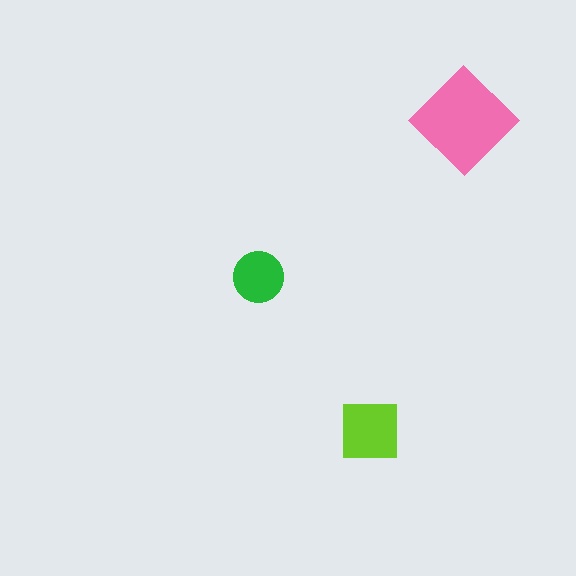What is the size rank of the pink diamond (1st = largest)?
1st.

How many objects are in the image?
There are 3 objects in the image.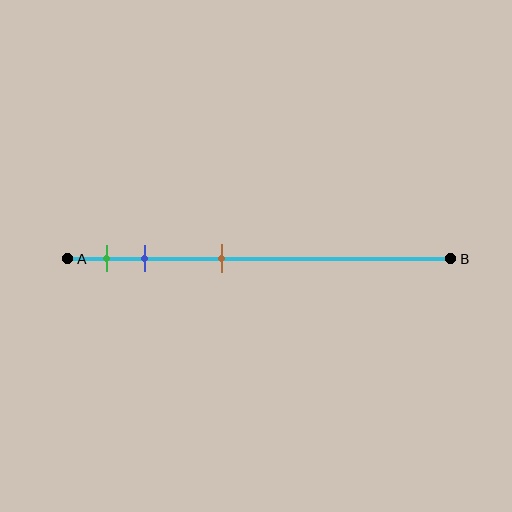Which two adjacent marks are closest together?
The green and blue marks are the closest adjacent pair.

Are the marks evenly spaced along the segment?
No, the marks are not evenly spaced.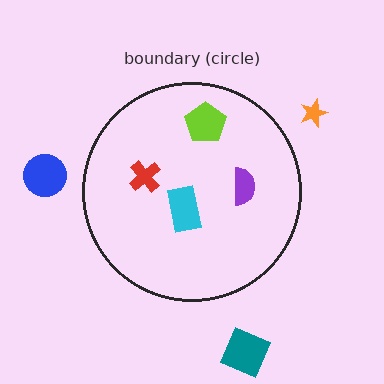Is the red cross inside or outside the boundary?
Inside.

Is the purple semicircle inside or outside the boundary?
Inside.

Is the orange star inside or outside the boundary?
Outside.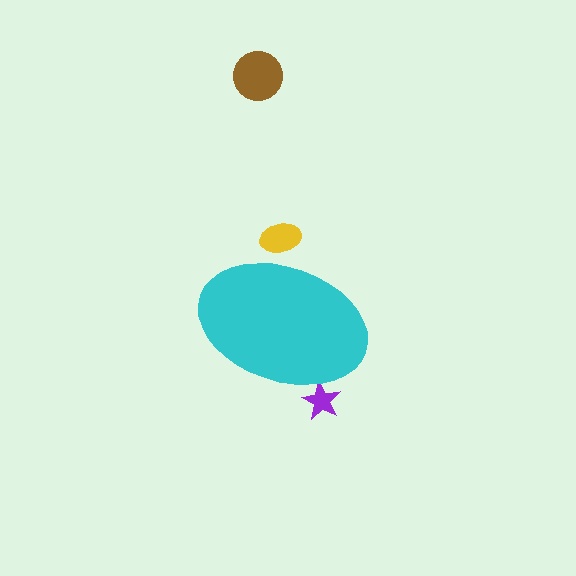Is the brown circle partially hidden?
No, the brown circle is fully visible.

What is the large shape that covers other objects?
A cyan ellipse.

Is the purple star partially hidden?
Yes, the purple star is partially hidden behind the cyan ellipse.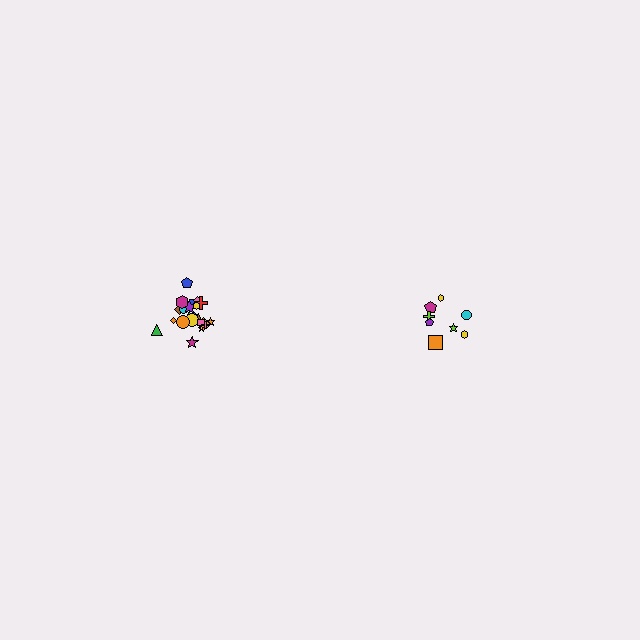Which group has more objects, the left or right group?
The left group.